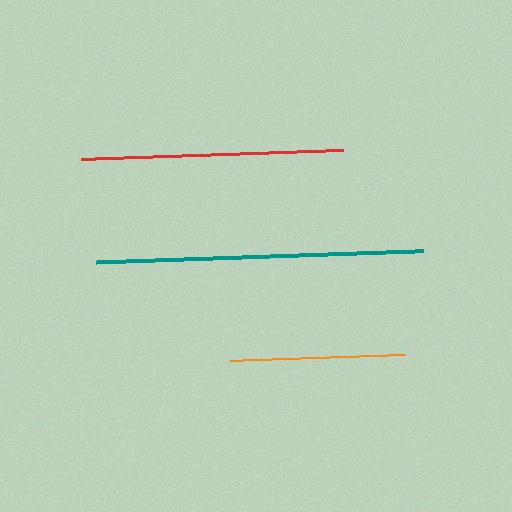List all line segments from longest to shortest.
From longest to shortest: teal, red, orange.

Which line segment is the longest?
The teal line is the longest at approximately 327 pixels.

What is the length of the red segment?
The red segment is approximately 263 pixels long.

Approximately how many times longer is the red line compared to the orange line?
The red line is approximately 1.5 times the length of the orange line.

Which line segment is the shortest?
The orange line is the shortest at approximately 175 pixels.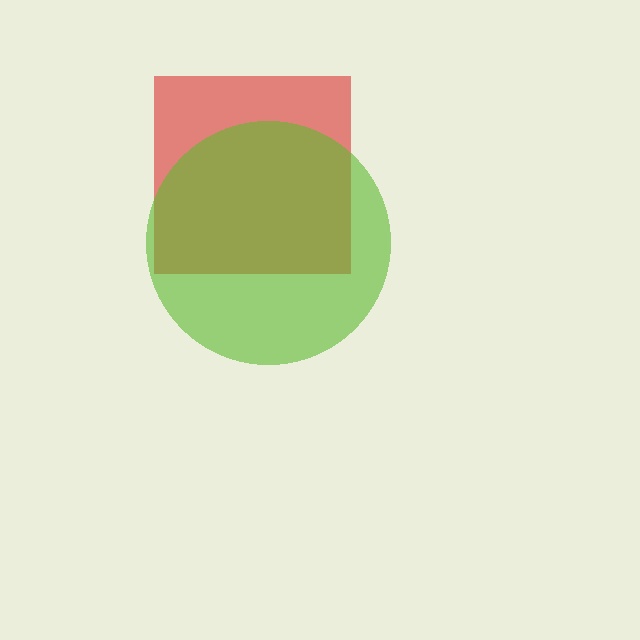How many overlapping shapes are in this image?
There are 2 overlapping shapes in the image.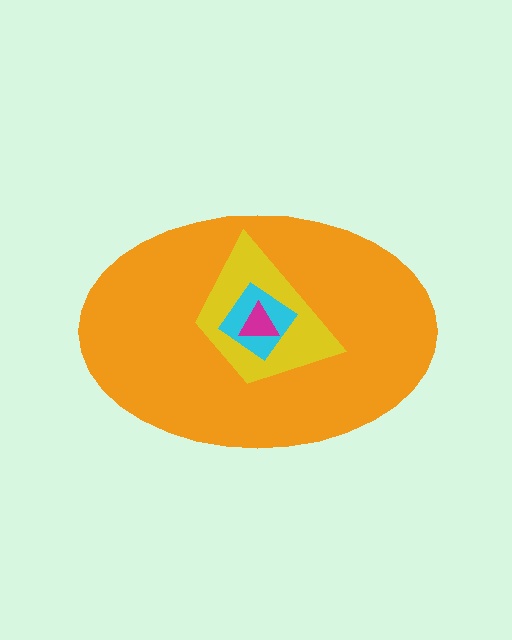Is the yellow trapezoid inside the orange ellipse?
Yes.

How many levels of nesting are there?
4.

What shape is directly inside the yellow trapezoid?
The cyan diamond.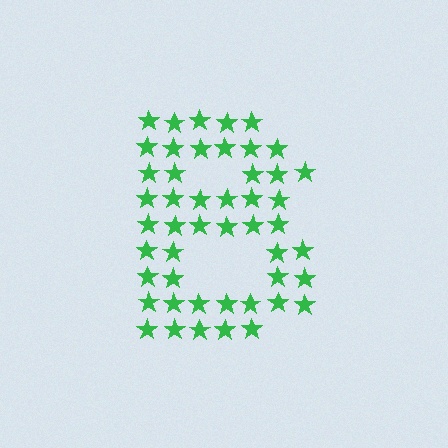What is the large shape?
The large shape is the letter B.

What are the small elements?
The small elements are stars.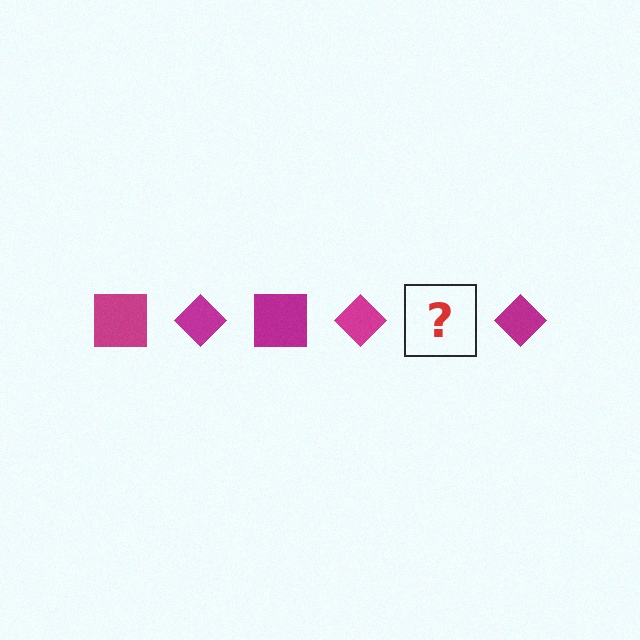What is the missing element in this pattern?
The missing element is a magenta square.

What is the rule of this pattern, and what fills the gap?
The rule is that the pattern cycles through square, diamond shapes in magenta. The gap should be filled with a magenta square.